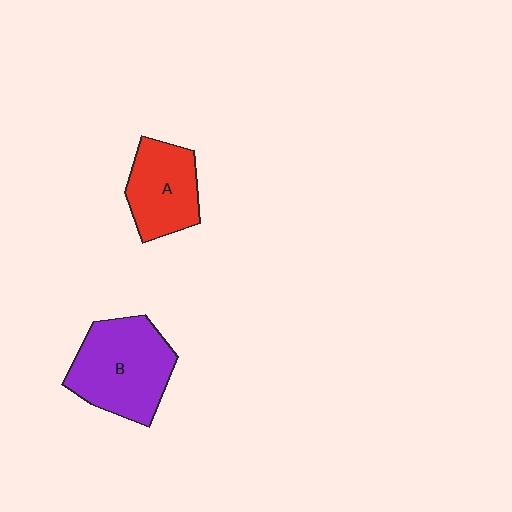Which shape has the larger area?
Shape B (purple).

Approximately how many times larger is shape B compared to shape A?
Approximately 1.4 times.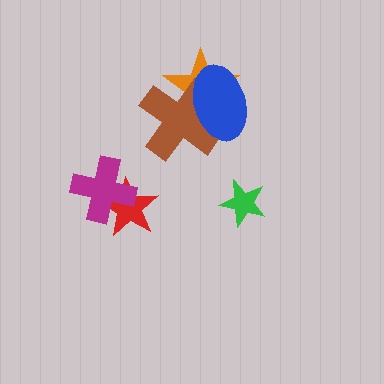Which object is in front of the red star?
The magenta cross is in front of the red star.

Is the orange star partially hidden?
Yes, it is partially covered by another shape.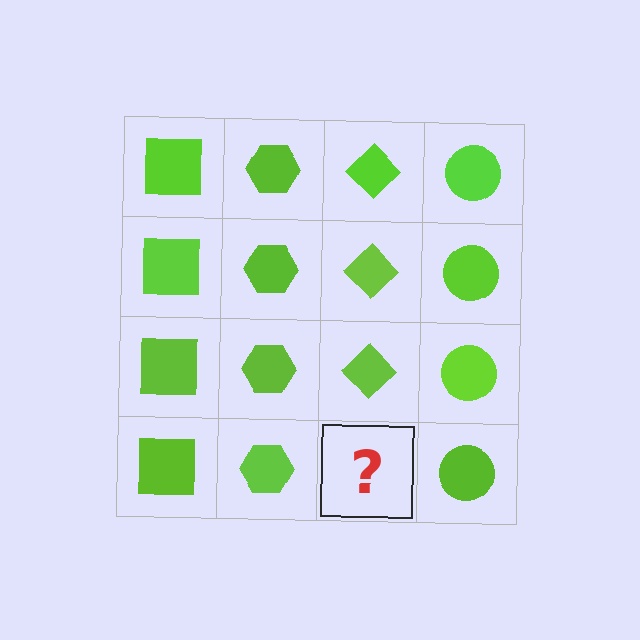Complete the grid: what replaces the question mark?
The question mark should be replaced with a lime diamond.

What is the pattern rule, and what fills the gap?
The rule is that each column has a consistent shape. The gap should be filled with a lime diamond.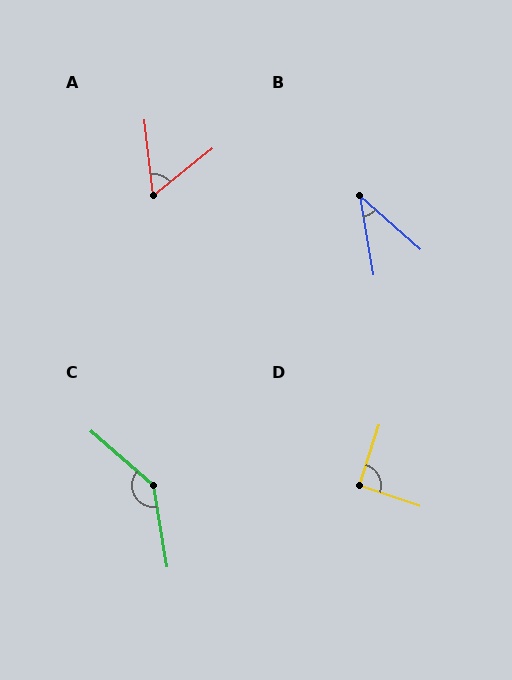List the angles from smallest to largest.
B (39°), A (58°), D (91°), C (141°).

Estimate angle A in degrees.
Approximately 58 degrees.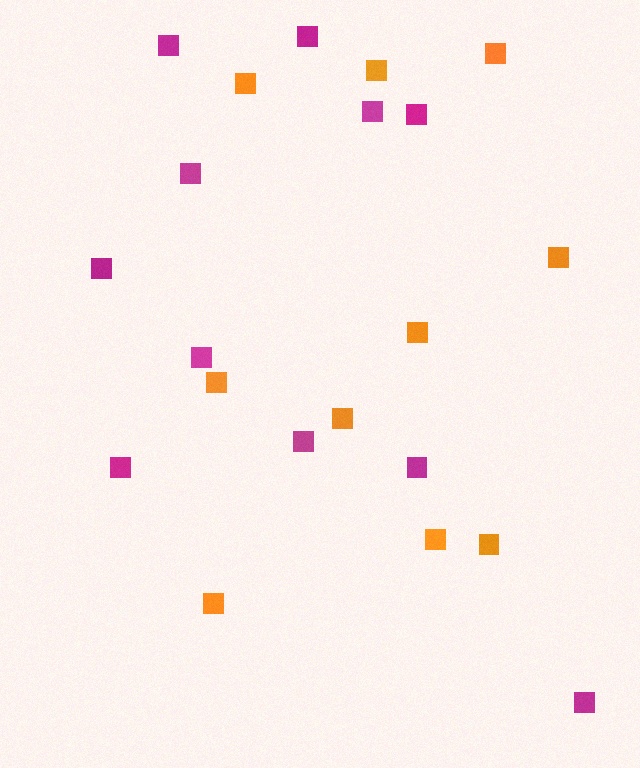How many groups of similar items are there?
There are 2 groups: one group of magenta squares (11) and one group of orange squares (10).